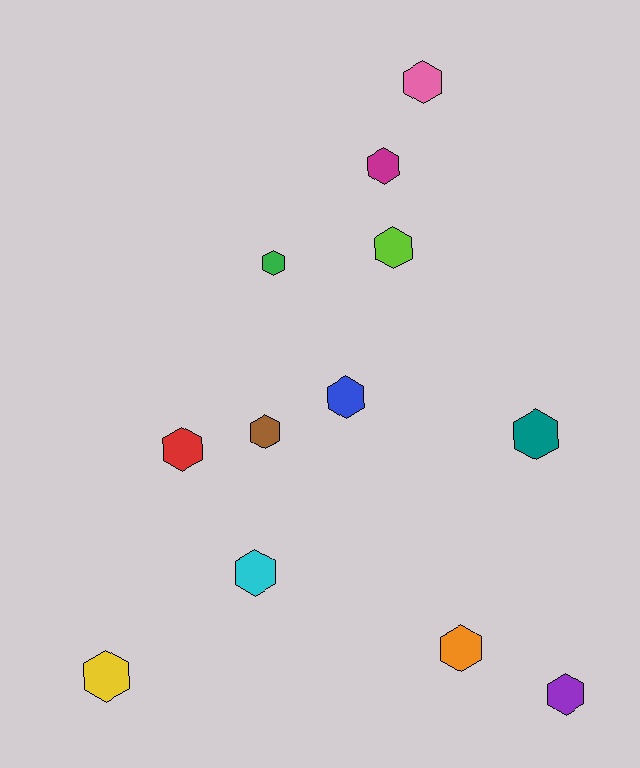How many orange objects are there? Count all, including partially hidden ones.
There is 1 orange object.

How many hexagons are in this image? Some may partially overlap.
There are 12 hexagons.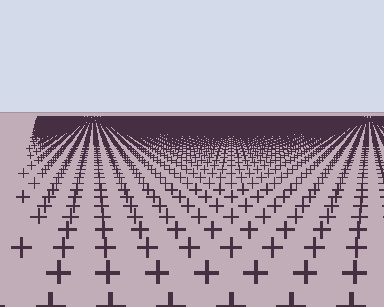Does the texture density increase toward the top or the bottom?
Density increases toward the top.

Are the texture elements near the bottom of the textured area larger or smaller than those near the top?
Larger. Near the bottom, elements are closer to the viewer and appear at a bigger on-screen size.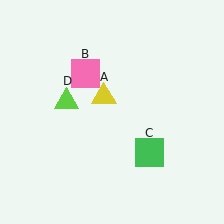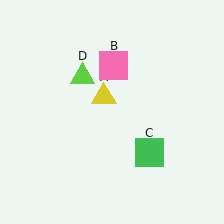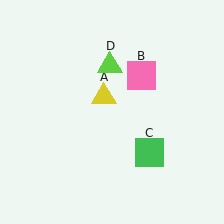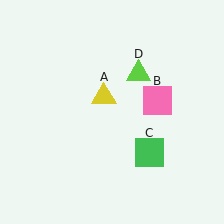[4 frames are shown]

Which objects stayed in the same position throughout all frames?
Yellow triangle (object A) and green square (object C) remained stationary.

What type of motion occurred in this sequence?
The pink square (object B), lime triangle (object D) rotated clockwise around the center of the scene.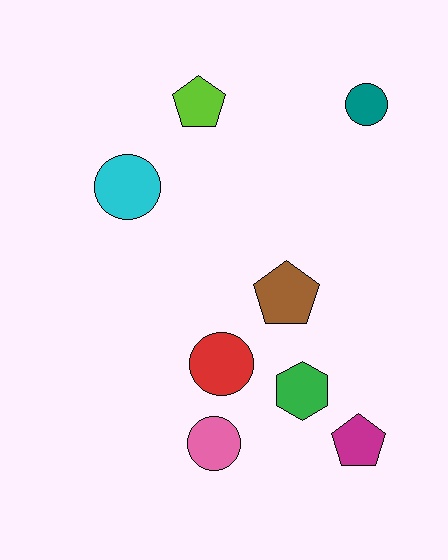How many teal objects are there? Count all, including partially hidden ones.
There is 1 teal object.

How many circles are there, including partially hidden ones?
There are 4 circles.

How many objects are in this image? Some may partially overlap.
There are 8 objects.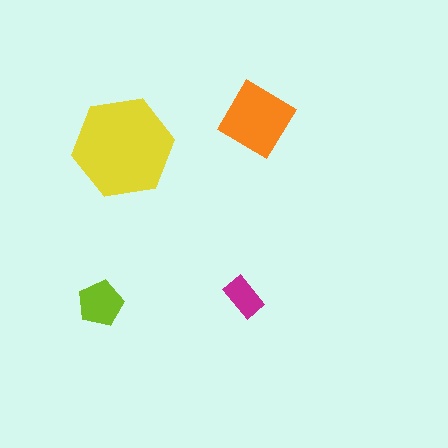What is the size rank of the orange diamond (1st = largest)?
2nd.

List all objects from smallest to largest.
The magenta rectangle, the lime pentagon, the orange diamond, the yellow hexagon.